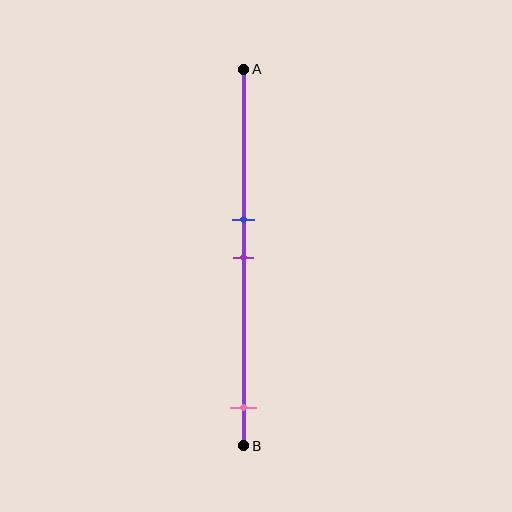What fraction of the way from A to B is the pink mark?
The pink mark is approximately 90% (0.9) of the way from A to B.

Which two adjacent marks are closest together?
The blue and purple marks are the closest adjacent pair.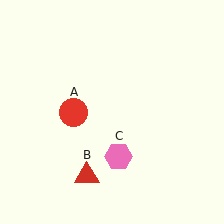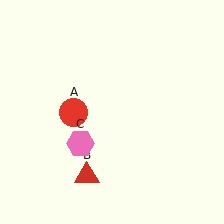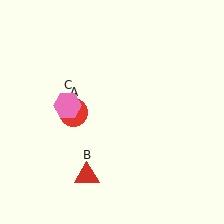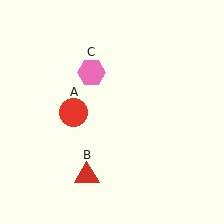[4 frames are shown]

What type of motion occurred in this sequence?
The pink hexagon (object C) rotated clockwise around the center of the scene.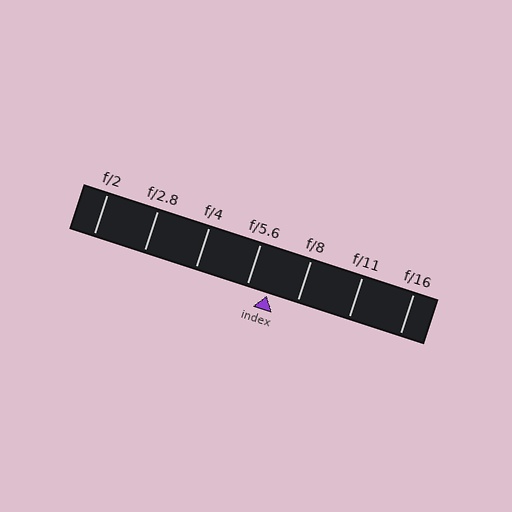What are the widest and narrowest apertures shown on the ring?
The widest aperture shown is f/2 and the narrowest is f/16.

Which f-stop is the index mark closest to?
The index mark is closest to f/5.6.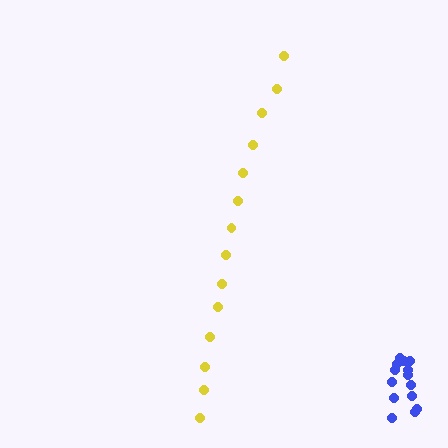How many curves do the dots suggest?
There are 2 distinct paths.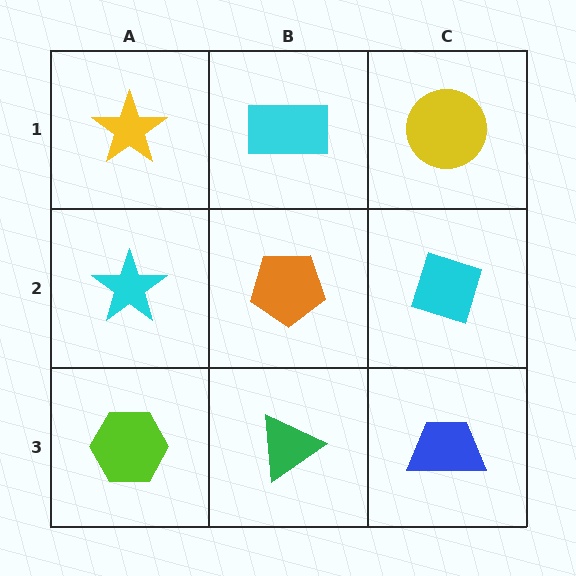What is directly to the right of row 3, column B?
A blue trapezoid.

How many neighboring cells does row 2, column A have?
3.